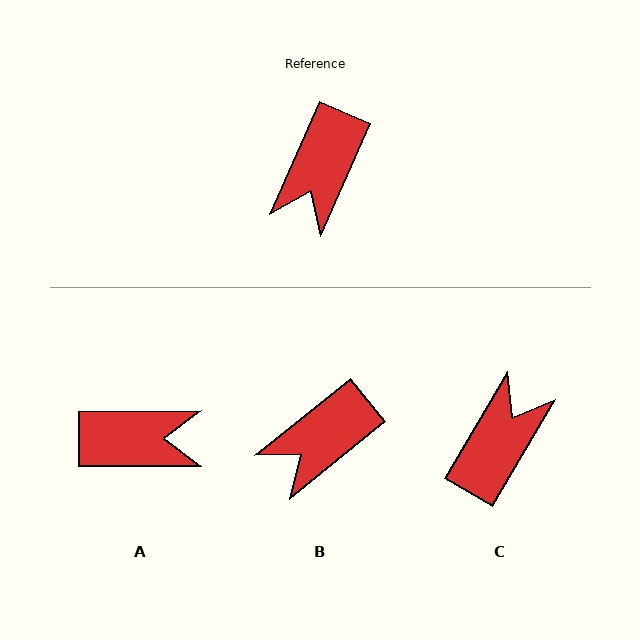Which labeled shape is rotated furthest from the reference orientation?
C, about 173 degrees away.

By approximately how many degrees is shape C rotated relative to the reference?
Approximately 173 degrees counter-clockwise.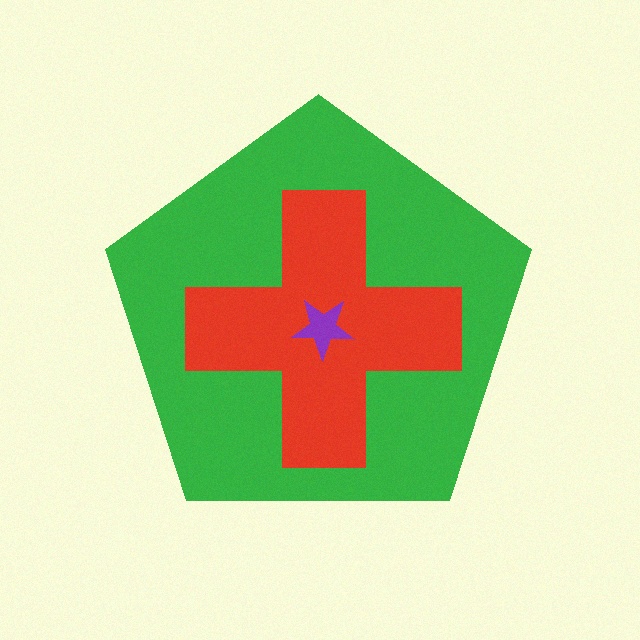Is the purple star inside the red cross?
Yes.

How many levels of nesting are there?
3.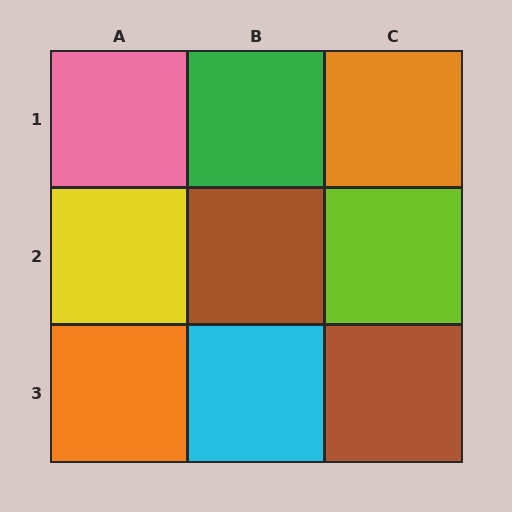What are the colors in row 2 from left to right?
Yellow, brown, lime.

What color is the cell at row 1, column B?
Green.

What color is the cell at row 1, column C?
Orange.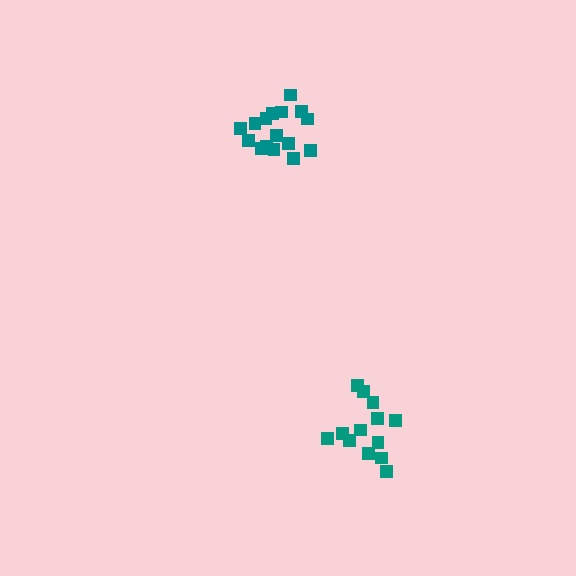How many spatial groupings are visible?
There are 2 spatial groupings.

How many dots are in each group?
Group 1: 13 dots, Group 2: 16 dots (29 total).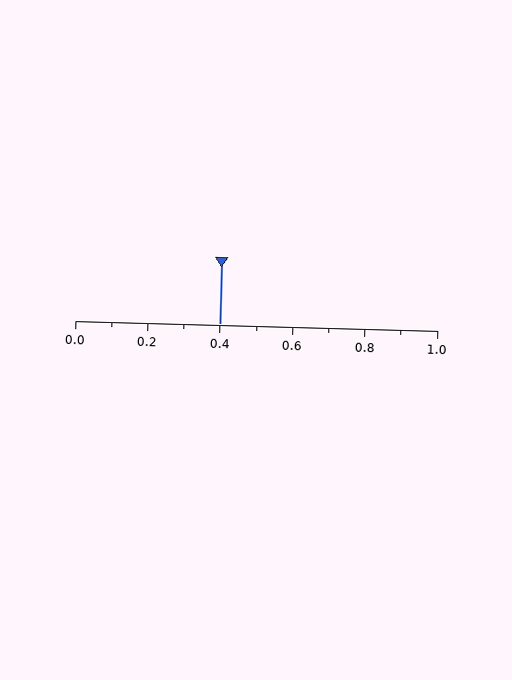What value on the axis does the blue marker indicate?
The marker indicates approximately 0.4.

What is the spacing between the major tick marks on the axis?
The major ticks are spaced 0.2 apart.